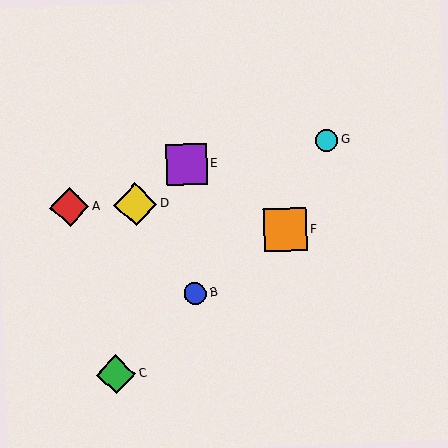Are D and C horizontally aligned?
No, D is at y≈205 and C is at y≈374.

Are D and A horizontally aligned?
Yes, both are at y≈205.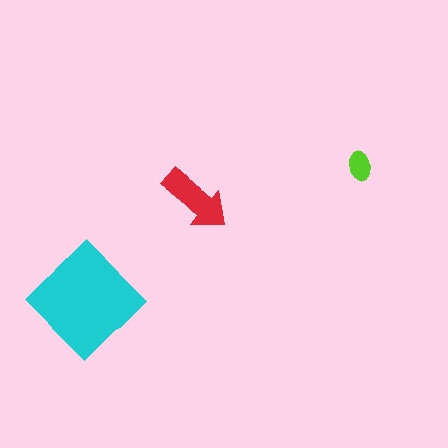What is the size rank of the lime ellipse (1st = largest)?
3rd.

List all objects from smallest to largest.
The lime ellipse, the red arrow, the cyan diamond.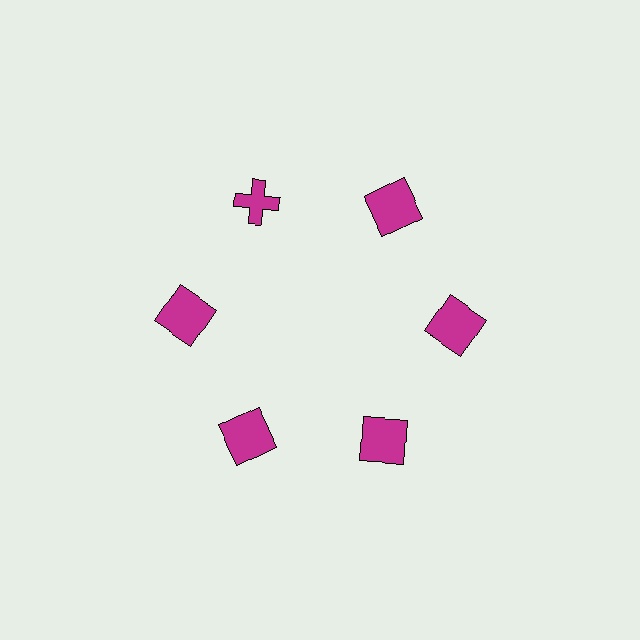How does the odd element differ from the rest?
It has a different shape: cross instead of square.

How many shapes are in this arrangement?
There are 6 shapes arranged in a ring pattern.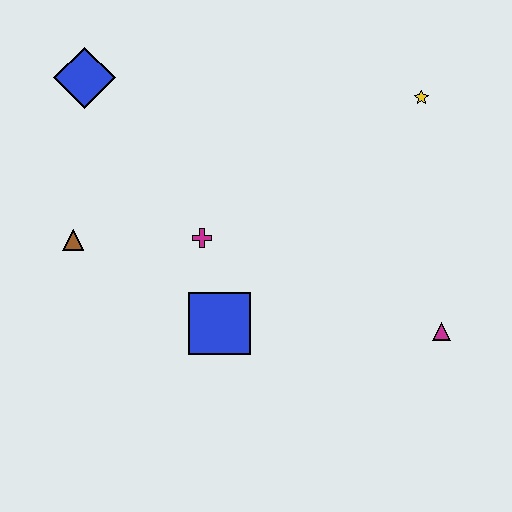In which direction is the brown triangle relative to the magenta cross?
The brown triangle is to the left of the magenta cross.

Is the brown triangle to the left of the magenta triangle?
Yes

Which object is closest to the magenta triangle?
The blue square is closest to the magenta triangle.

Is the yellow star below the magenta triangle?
No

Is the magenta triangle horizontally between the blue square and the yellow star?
No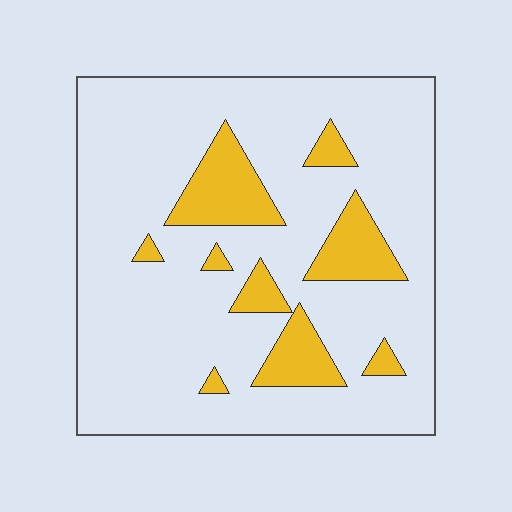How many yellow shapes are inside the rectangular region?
9.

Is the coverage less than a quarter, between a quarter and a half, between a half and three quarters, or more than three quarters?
Less than a quarter.